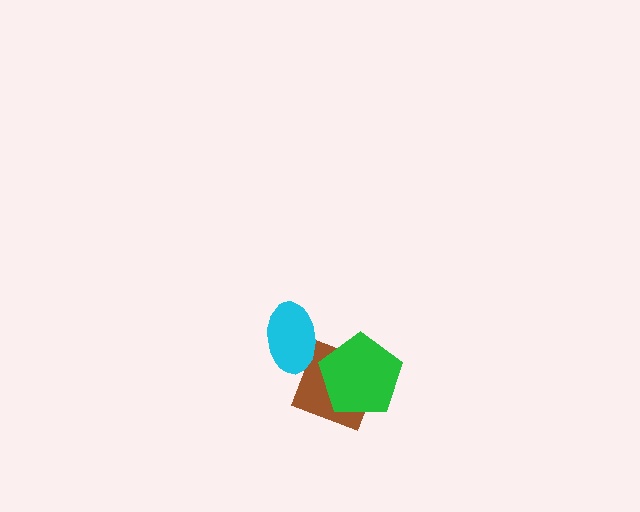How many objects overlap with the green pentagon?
1 object overlaps with the green pentagon.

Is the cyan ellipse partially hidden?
No, no other shape covers it.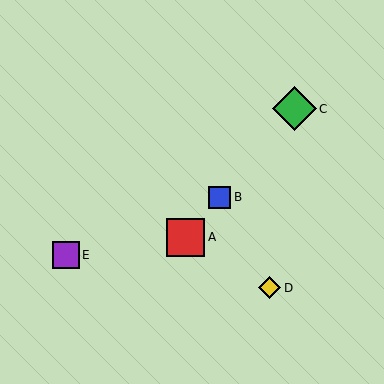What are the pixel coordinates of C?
Object C is at (294, 109).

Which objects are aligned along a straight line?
Objects A, B, C are aligned along a straight line.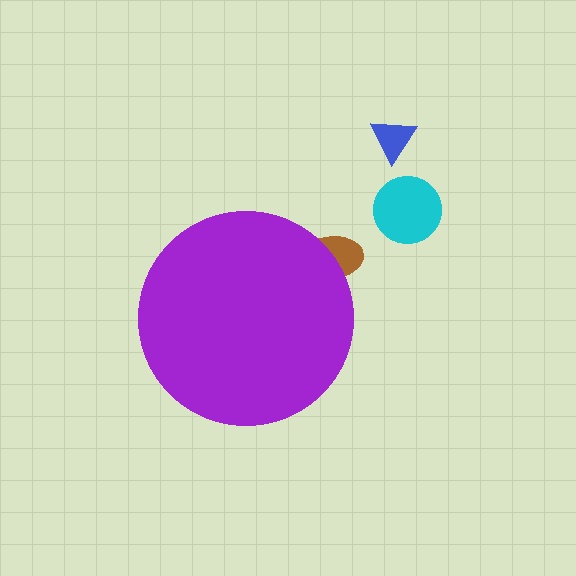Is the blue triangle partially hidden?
No, the blue triangle is fully visible.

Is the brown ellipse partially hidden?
Yes, the brown ellipse is partially hidden behind the purple circle.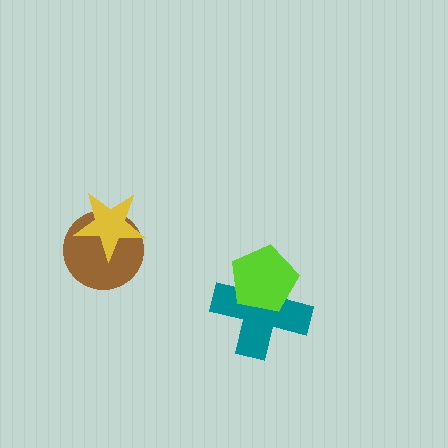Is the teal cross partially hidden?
Yes, it is partially covered by another shape.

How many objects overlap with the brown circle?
1 object overlaps with the brown circle.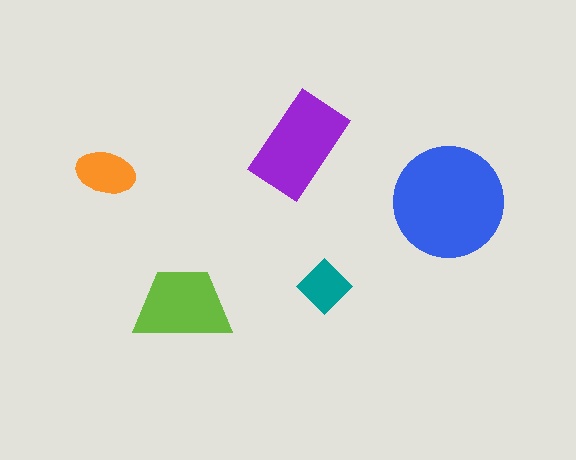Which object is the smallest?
The teal diamond.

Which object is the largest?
The blue circle.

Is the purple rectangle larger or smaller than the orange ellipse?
Larger.